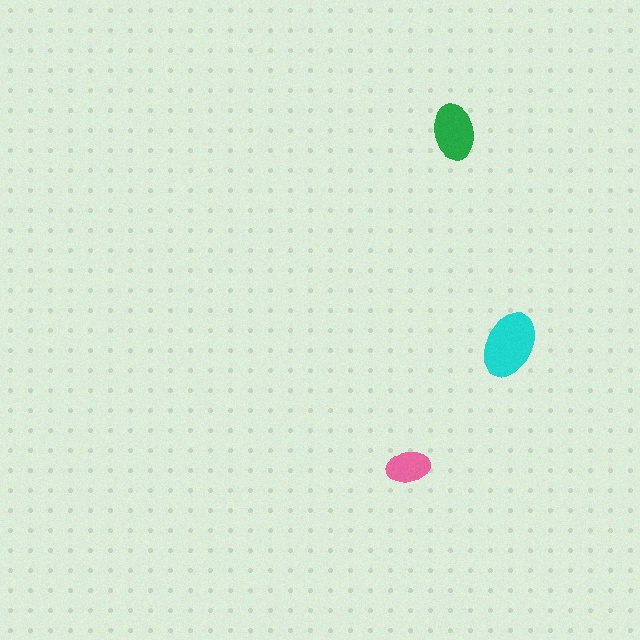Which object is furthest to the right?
The cyan ellipse is rightmost.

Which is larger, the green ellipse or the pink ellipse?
The green one.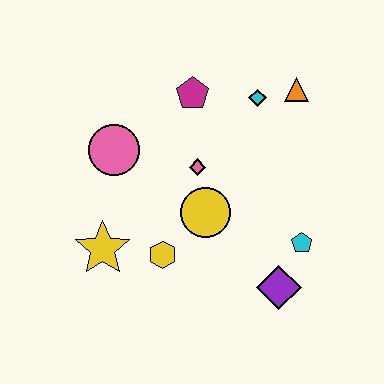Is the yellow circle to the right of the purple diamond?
No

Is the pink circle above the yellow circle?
Yes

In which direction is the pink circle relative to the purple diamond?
The pink circle is to the left of the purple diamond.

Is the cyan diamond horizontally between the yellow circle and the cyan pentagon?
Yes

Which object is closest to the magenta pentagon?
The cyan diamond is closest to the magenta pentagon.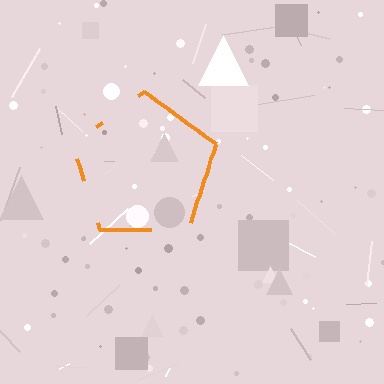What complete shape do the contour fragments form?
The contour fragments form a pentagon.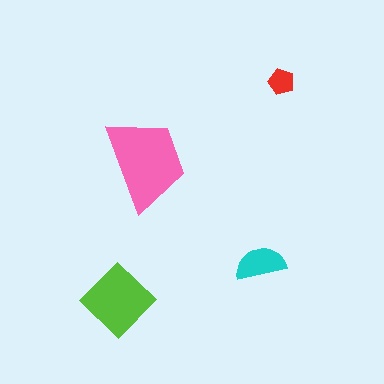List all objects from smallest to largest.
The red pentagon, the cyan semicircle, the lime diamond, the pink trapezoid.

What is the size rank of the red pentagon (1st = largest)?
4th.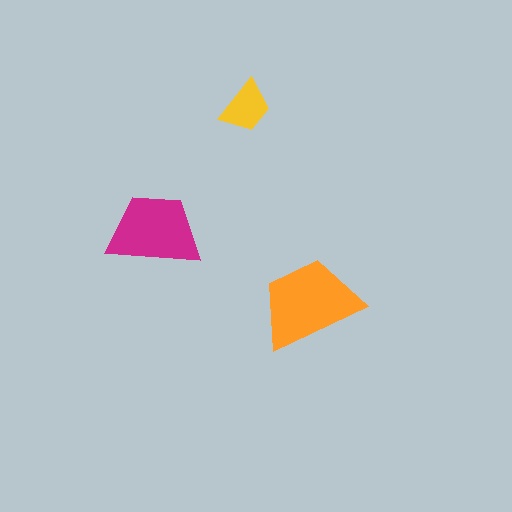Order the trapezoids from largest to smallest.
the orange one, the magenta one, the yellow one.